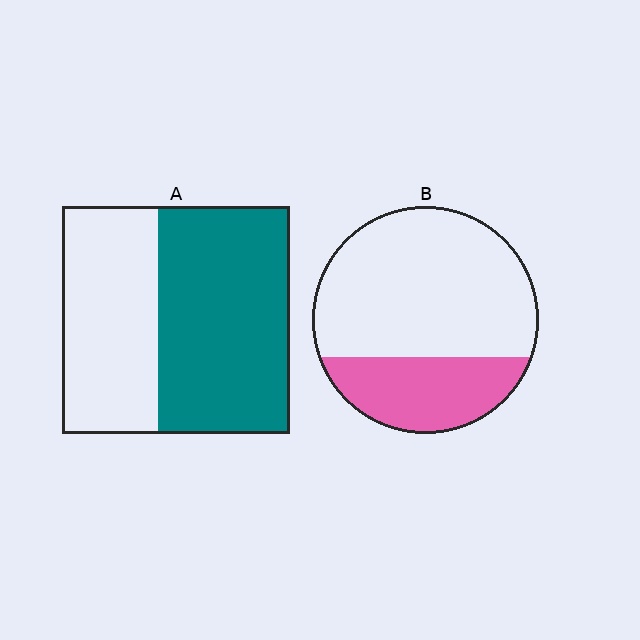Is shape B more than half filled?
No.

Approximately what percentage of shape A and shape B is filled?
A is approximately 60% and B is approximately 30%.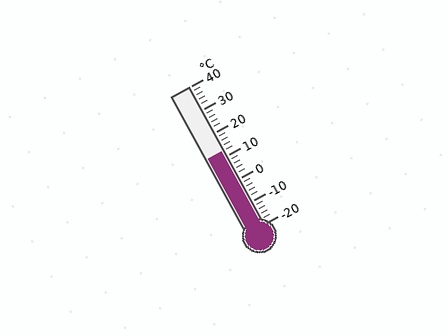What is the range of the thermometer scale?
The thermometer scale ranges from -20°C to 40°C.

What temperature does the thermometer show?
The thermometer shows approximately 12°C.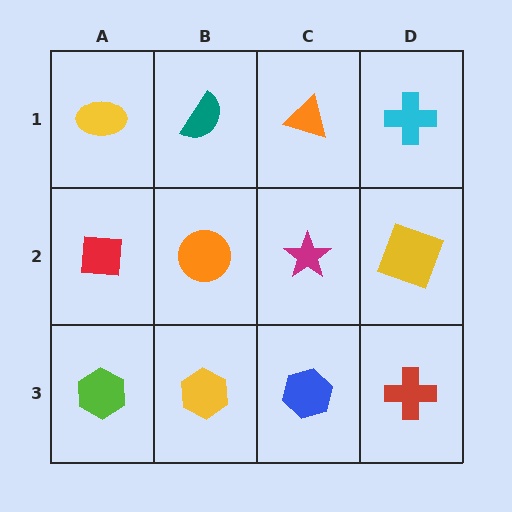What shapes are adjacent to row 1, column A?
A red square (row 2, column A), a teal semicircle (row 1, column B).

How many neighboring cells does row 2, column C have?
4.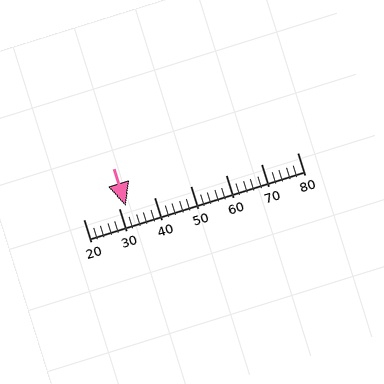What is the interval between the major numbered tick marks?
The major tick marks are spaced 10 units apart.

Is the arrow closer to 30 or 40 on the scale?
The arrow is closer to 30.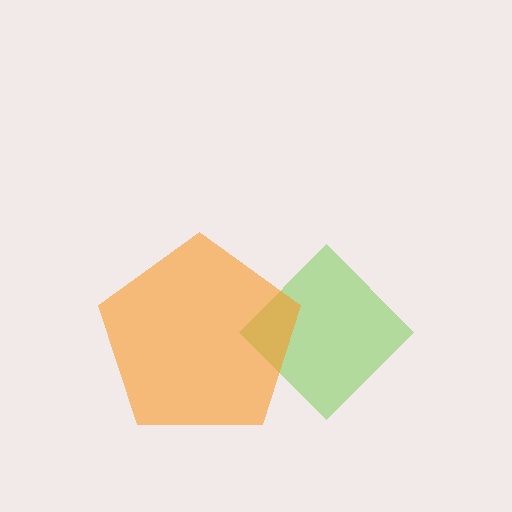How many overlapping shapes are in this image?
There are 2 overlapping shapes in the image.